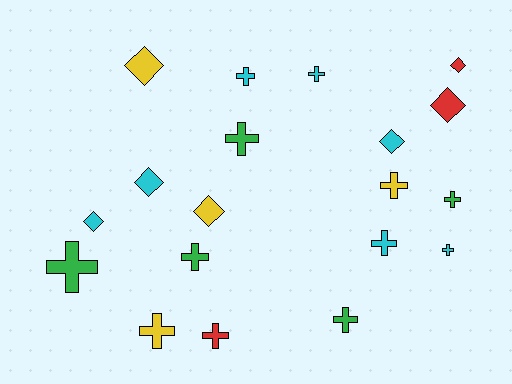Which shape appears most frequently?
Cross, with 12 objects.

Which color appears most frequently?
Cyan, with 7 objects.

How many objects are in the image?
There are 19 objects.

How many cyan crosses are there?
There are 4 cyan crosses.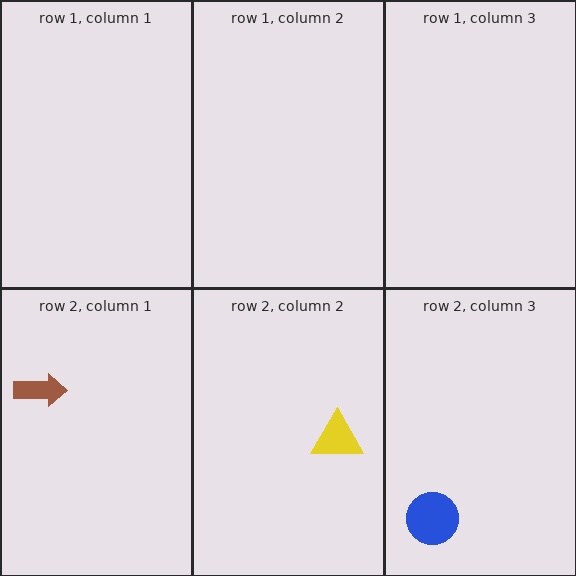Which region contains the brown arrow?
The row 2, column 1 region.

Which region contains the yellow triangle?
The row 2, column 2 region.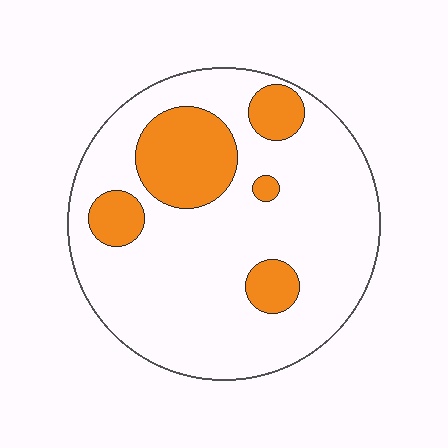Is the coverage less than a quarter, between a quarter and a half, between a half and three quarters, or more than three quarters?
Less than a quarter.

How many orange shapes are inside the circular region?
5.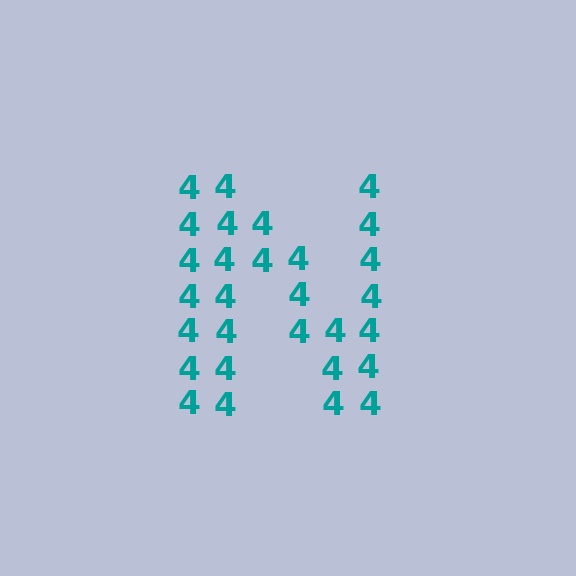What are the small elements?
The small elements are digit 4's.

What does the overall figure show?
The overall figure shows the letter N.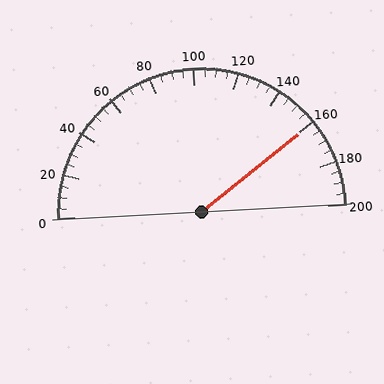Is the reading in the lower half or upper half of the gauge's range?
The reading is in the upper half of the range (0 to 200).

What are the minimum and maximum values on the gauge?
The gauge ranges from 0 to 200.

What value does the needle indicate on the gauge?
The needle indicates approximately 160.